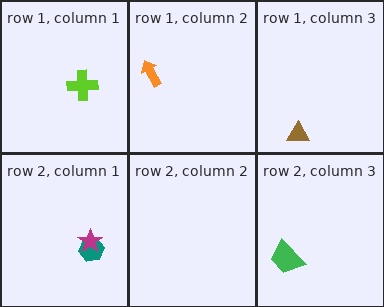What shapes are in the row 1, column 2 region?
The orange arrow.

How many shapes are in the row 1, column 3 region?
1.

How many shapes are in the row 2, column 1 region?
2.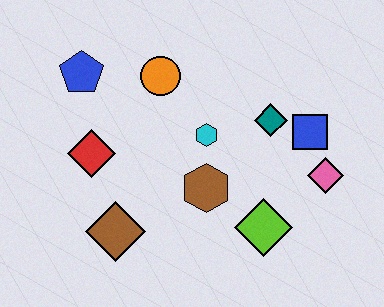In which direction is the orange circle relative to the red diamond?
The orange circle is above the red diamond.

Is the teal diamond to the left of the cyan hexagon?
No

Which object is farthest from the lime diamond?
The blue pentagon is farthest from the lime diamond.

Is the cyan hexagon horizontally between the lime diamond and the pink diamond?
No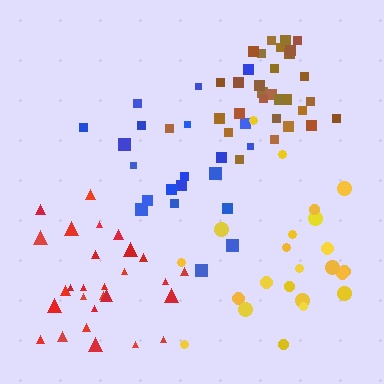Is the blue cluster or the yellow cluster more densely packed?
Blue.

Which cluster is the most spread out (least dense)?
Yellow.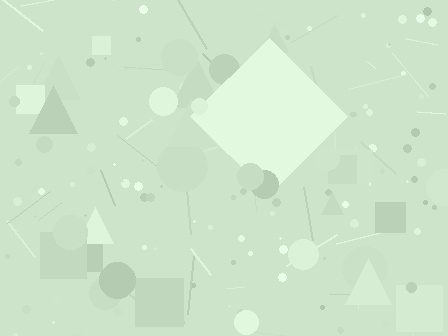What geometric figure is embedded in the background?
A diamond is embedded in the background.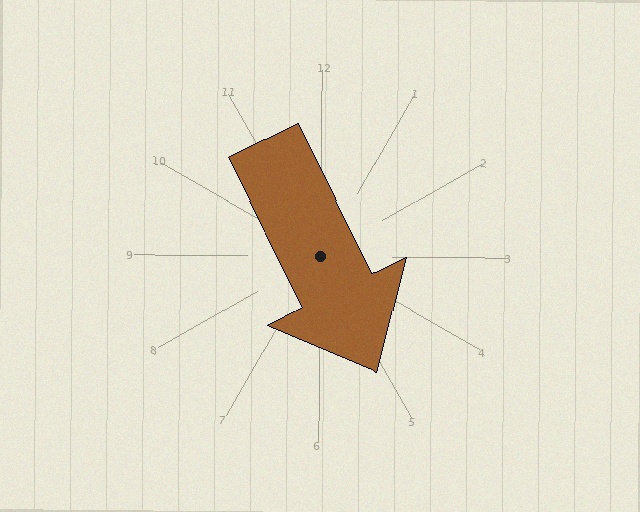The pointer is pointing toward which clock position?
Roughly 5 o'clock.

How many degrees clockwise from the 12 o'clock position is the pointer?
Approximately 153 degrees.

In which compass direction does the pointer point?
Southeast.